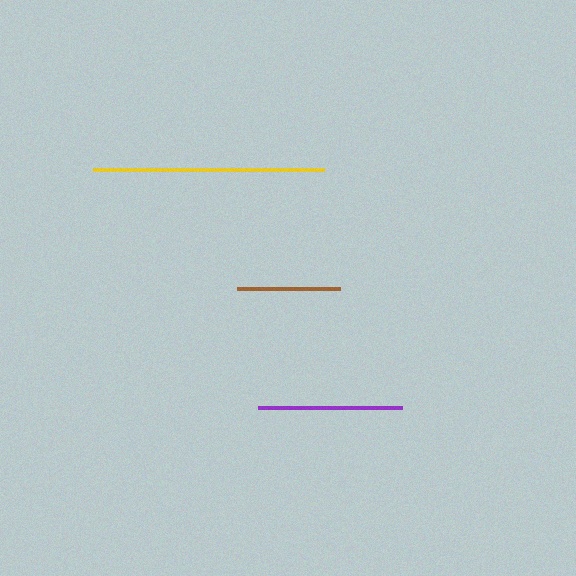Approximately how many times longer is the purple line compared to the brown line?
The purple line is approximately 1.4 times the length of the brown line.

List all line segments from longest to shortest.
From longest to shortest: yellow, purple, brown.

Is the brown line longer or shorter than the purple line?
The purple line is longer than the brown line.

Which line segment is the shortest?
The brown line is the shortest at approximately 103 pixels.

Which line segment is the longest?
The yellow line is the longest at approximately 231 pixels.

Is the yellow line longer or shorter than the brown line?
The yellow line is longer than the brown line.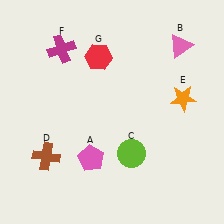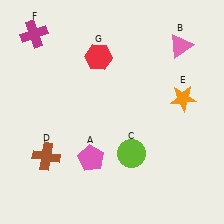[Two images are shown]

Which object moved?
The magenta cross (F) moved left.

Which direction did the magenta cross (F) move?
The magenta cross (F) moved left.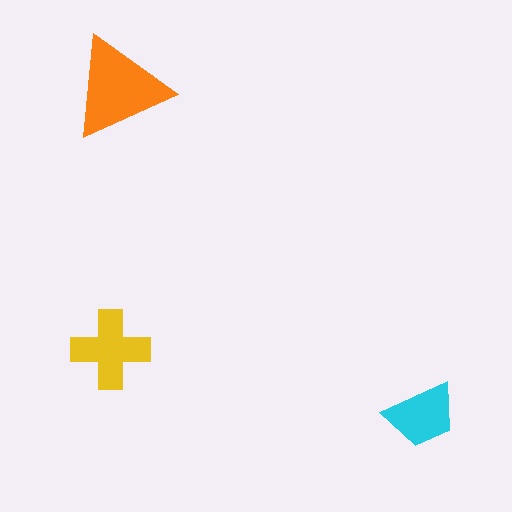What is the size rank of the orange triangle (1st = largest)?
1st.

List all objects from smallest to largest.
The cyan trapezoid, the yellow cross, the orange triangle.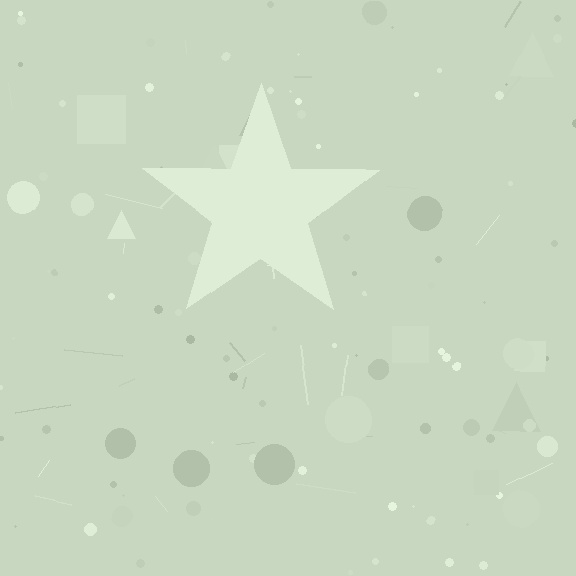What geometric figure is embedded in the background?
A star is embedded in the background.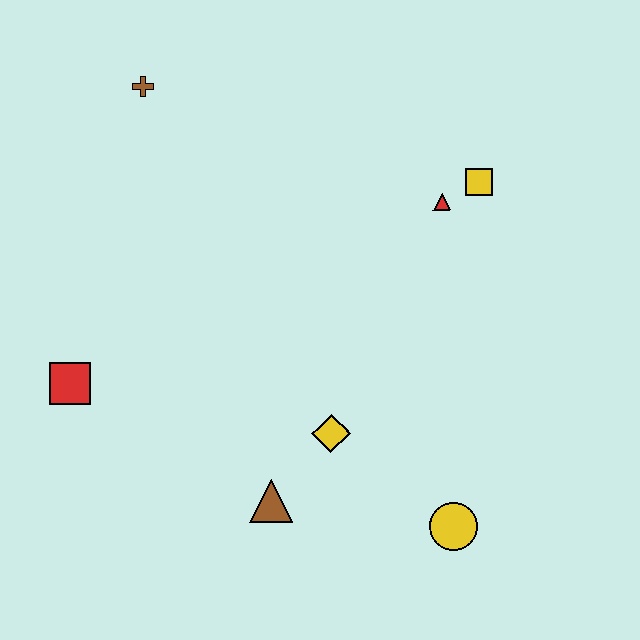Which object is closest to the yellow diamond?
The brown triangle is closest to the yellow diamond.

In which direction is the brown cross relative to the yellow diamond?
The brown cross is above the yellow diamond.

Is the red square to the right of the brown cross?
No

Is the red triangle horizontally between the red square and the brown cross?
No